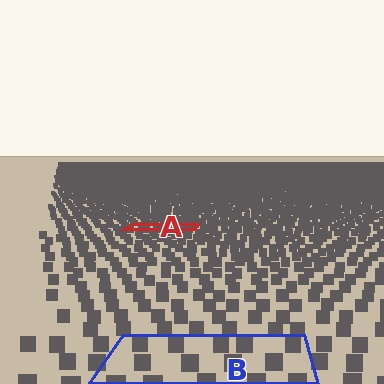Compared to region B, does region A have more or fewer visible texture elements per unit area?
Region A has more texture elements per unit area — they are packed more densely because it is farther away.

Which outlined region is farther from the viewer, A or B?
Region A is farther from the viewer — the texture elements inside it appear smaller and more densely packed.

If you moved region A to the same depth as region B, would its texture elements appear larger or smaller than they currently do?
They would appear larger. At a closer depth, the same texture elements are projected at a bigger on-screen size.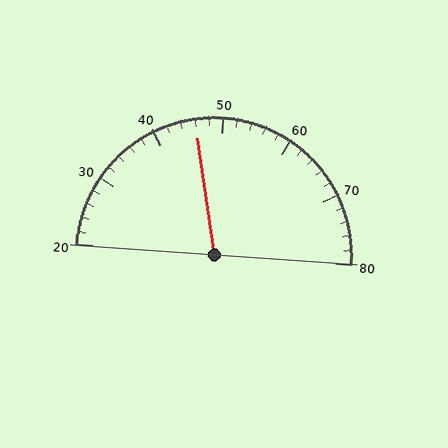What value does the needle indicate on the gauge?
The needle indicates approximately 46.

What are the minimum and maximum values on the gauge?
The gauge ranges from 20 to 80.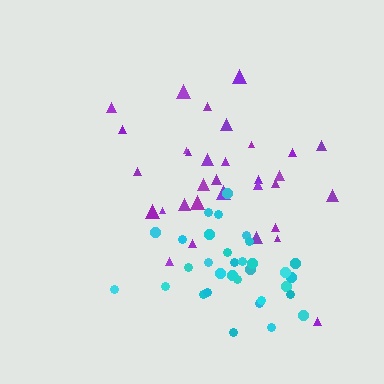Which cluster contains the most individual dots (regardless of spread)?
Purple (33).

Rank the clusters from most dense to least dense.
cyan, purple.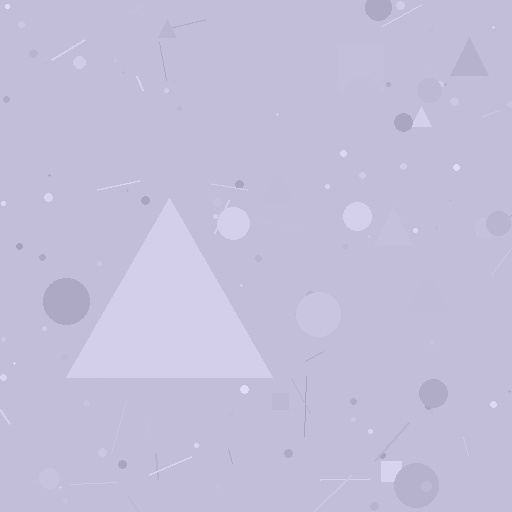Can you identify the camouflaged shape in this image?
The camouflaged shape is a triangle.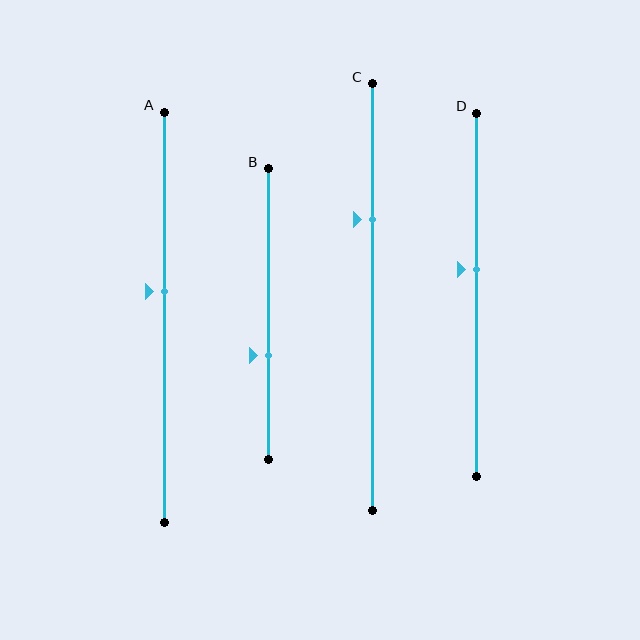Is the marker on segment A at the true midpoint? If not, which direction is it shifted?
No, the marker on segment A is shifted upward by about 6% of the segment length.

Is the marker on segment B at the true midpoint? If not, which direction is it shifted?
No, the marker on segment B is shifted downward by about 14% of the segment length.